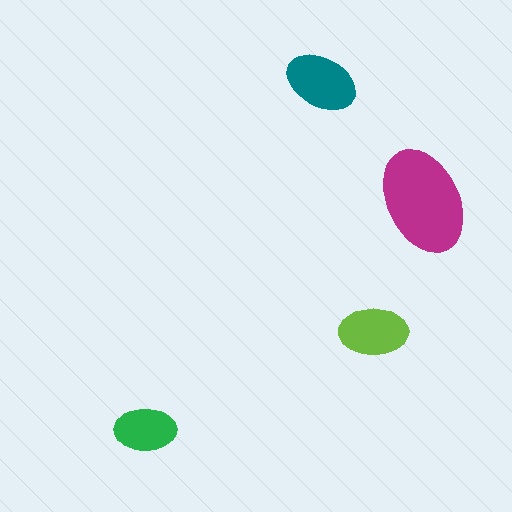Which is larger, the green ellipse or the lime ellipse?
The lime one.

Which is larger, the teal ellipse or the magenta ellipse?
The magenta one.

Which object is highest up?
The teal ellipse is topmost.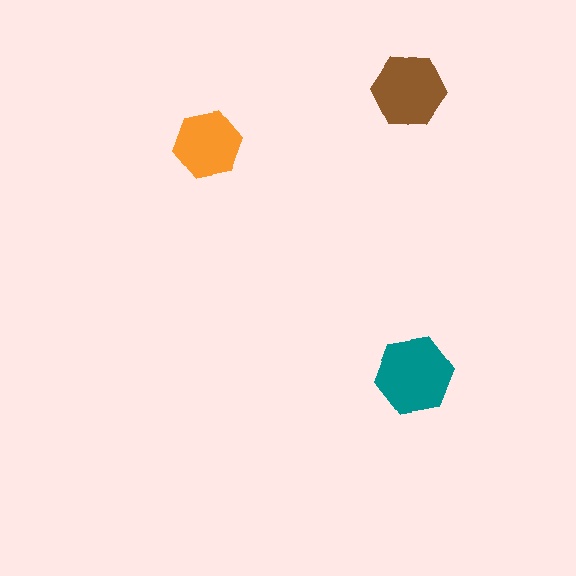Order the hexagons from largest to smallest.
the teal one, the brown one, the orange one.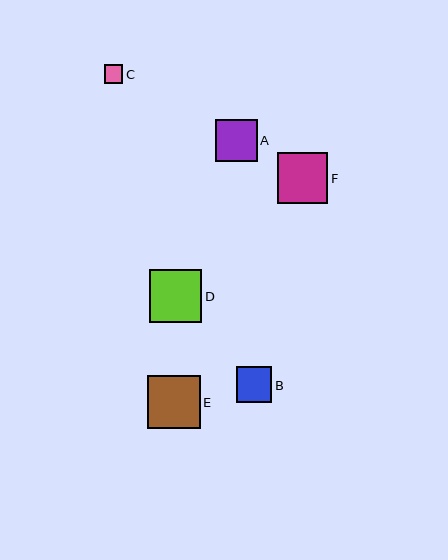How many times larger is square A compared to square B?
Square A is approximately 1.2 times the size of square B.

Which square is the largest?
Square E is the largest with a size of approximately 53 pixels.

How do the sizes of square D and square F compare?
Square D and square F are approximately the same size.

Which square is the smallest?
Square C is the smallest with a size of approximately 19 pixels.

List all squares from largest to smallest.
From largest to smallest: E, D, F, A, B, C.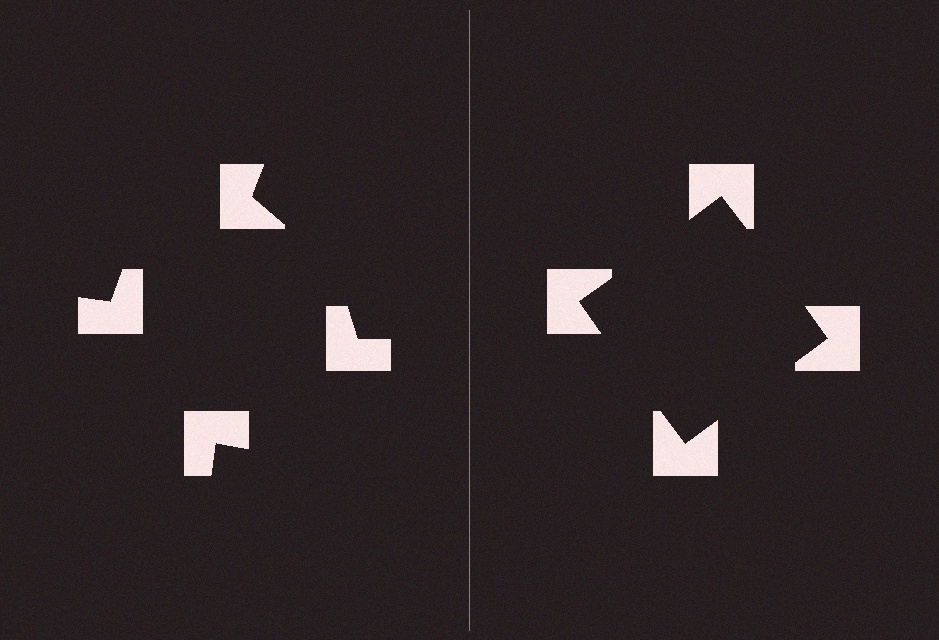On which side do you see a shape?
An illusory square appears on the right side. On the left side the wedge cuts are rotated, so no coherent shape forms.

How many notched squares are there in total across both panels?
8 — 4 on each side.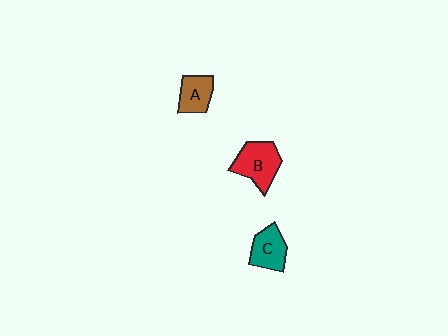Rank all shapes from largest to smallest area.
From largest to smallest: B (red), C (teal), A (brown).